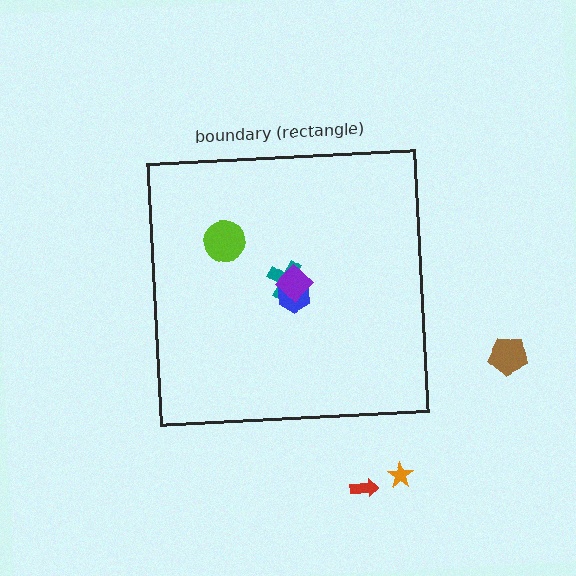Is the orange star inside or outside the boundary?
Outside.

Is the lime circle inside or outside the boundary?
Inside.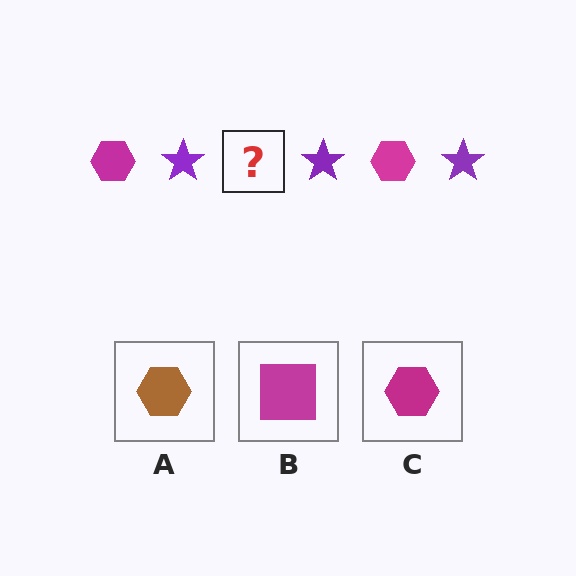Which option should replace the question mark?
Option C.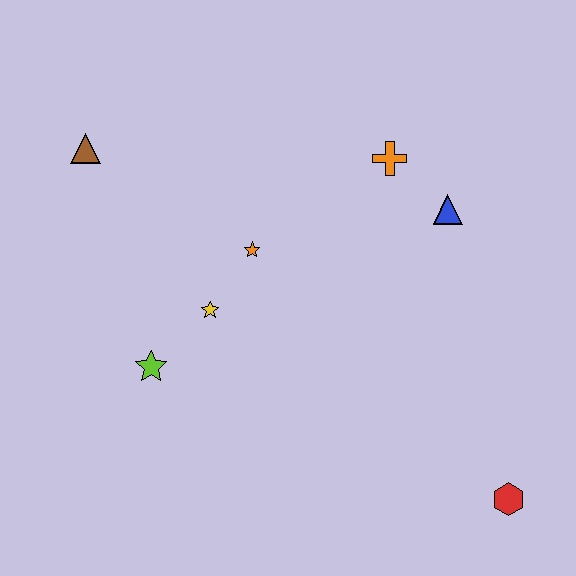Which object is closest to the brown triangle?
The orange star is closest to the brown triangle.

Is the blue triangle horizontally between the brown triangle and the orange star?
No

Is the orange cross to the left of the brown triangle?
No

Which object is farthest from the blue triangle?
The brown triangle is farthest from the blue triangle.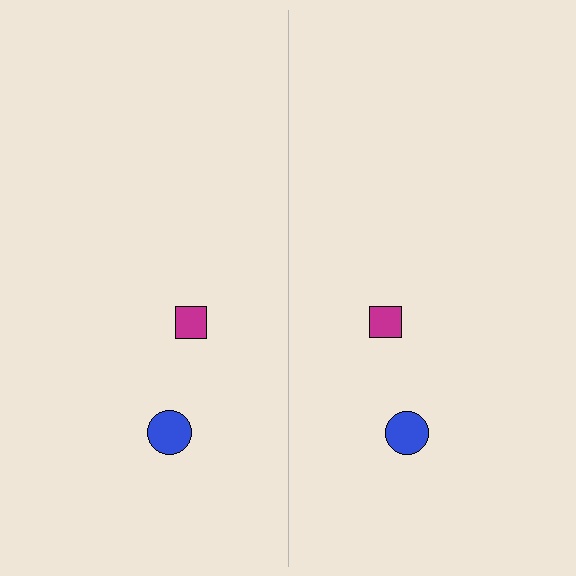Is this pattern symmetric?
Yes, this pattern has bilateral (reflection) symmetry.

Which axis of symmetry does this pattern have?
The pattern has a vertical axis of symmetry running through the center of the image.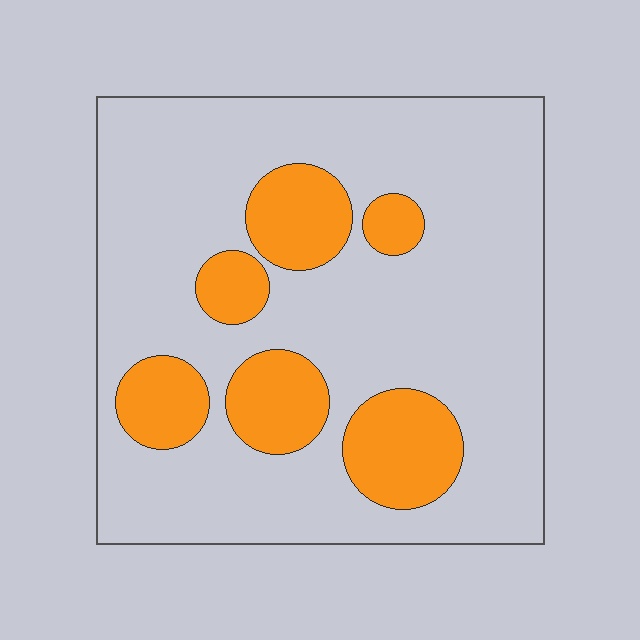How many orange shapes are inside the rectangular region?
6.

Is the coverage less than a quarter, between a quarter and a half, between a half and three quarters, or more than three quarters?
Less than a quarter.